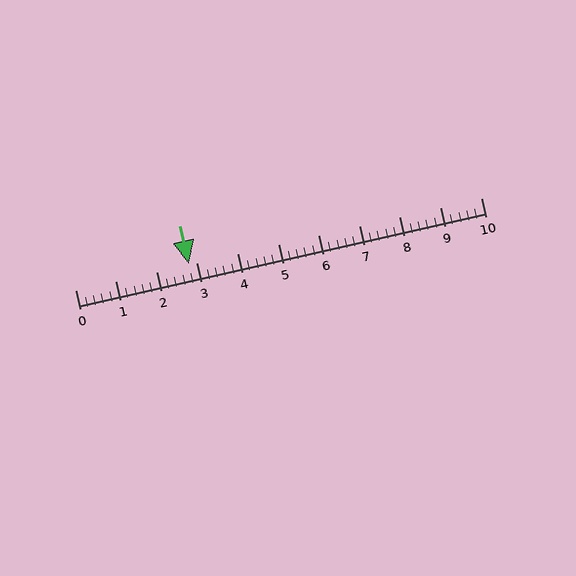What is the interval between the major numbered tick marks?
The major tick marks are spaced 1 units apart.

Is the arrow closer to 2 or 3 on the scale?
The arrow is closer to 3.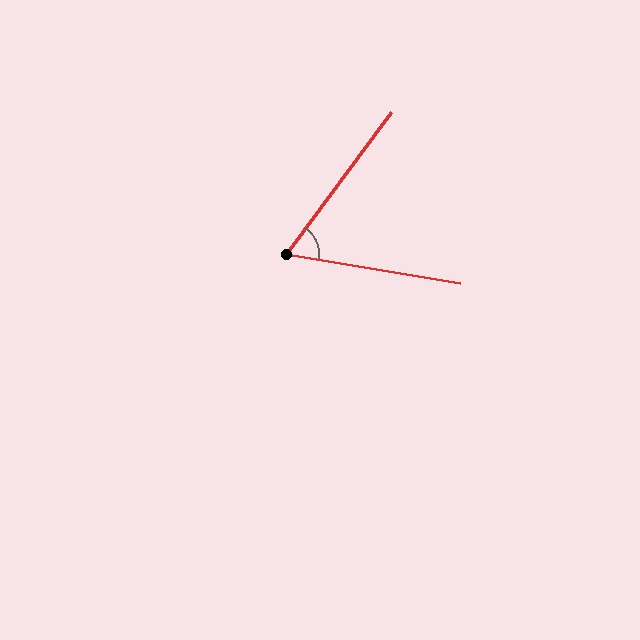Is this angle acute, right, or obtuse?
It is acute.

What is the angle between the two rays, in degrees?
Approximately 63 degrees.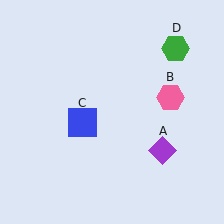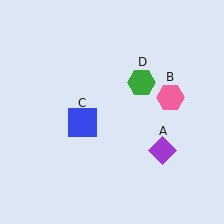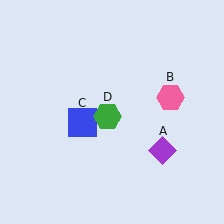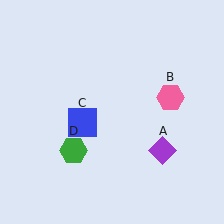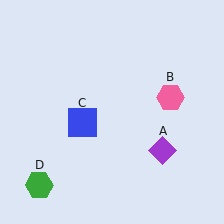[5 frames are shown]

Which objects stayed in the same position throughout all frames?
Purple diamond (object A) and pink hexagon (object B) and blue square (object C) remained stationary.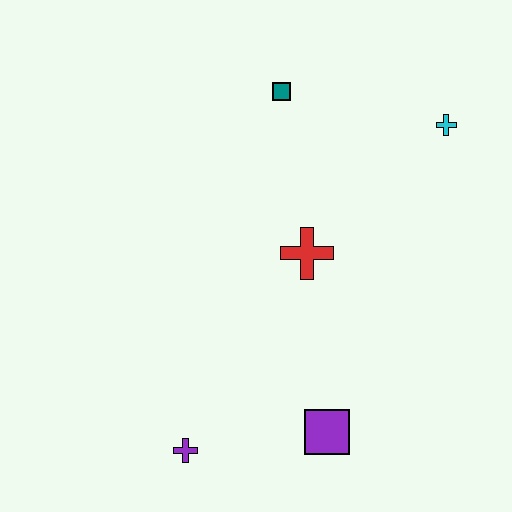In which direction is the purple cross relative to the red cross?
The purple cross is below the red cross.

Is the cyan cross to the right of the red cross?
Yes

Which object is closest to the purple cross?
The purple square is closest to the purple cross.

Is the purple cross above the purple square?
No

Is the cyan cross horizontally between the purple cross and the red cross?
No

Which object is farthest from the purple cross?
The cyan cross is farthest from the purple cross.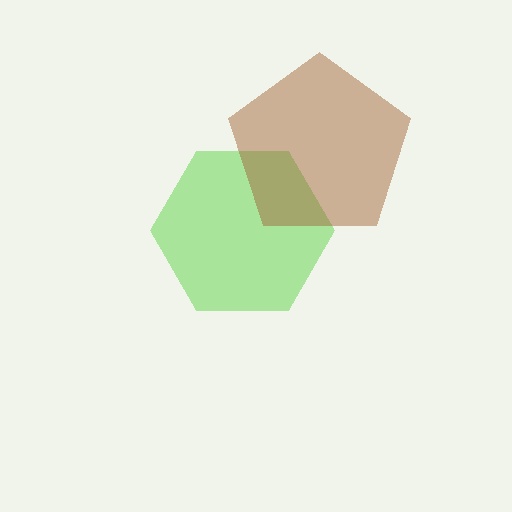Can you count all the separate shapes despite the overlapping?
Yes, there are 2 separate shapes.